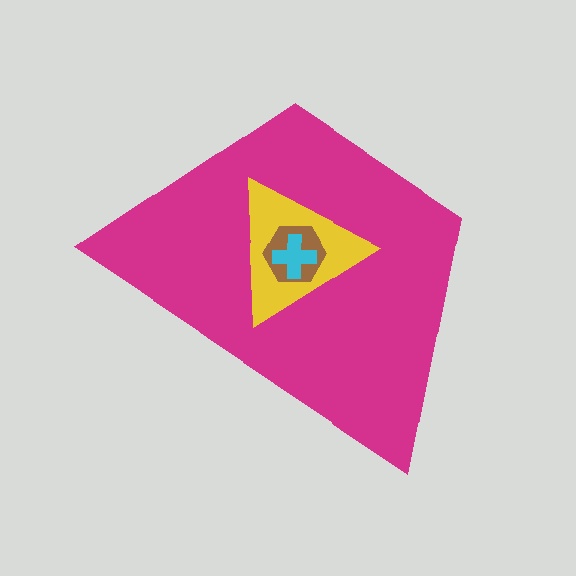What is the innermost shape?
The cyan cross.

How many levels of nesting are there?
4.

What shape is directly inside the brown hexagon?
The cyan cross.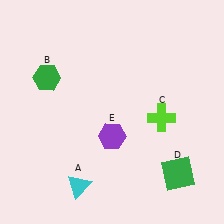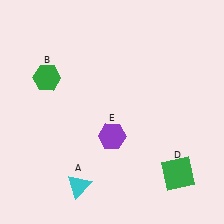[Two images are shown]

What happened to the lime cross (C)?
The lime cross (C) was removed in Image 2. It was in the bottom-right area of Image 1.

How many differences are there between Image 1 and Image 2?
There is 1 difference between the two images.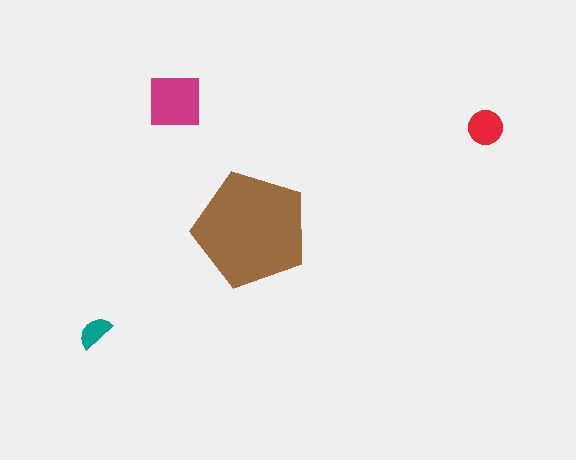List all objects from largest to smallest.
The brown pentagon, the magenta square, the red circle, the teal semicircle.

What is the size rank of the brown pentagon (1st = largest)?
1st.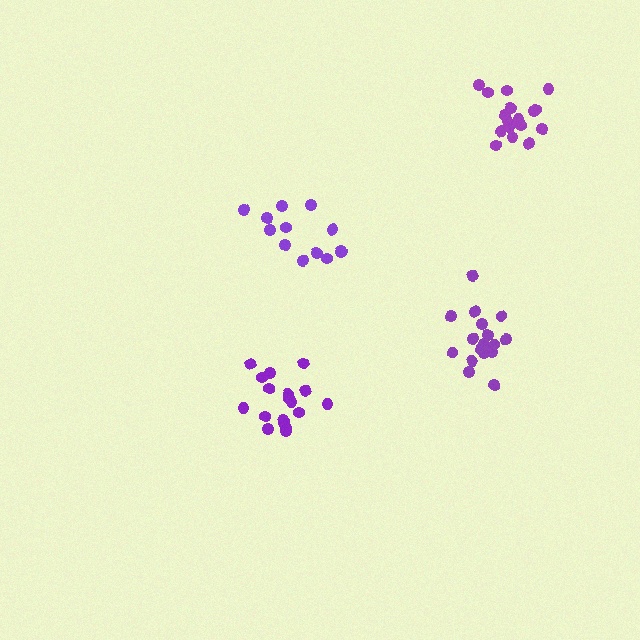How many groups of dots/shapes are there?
There are 4 groups.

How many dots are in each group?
Group 1: 13 dots, Group 2: 17 dots, Group 3: 18 dots, Group 4: 18 dots (66 total).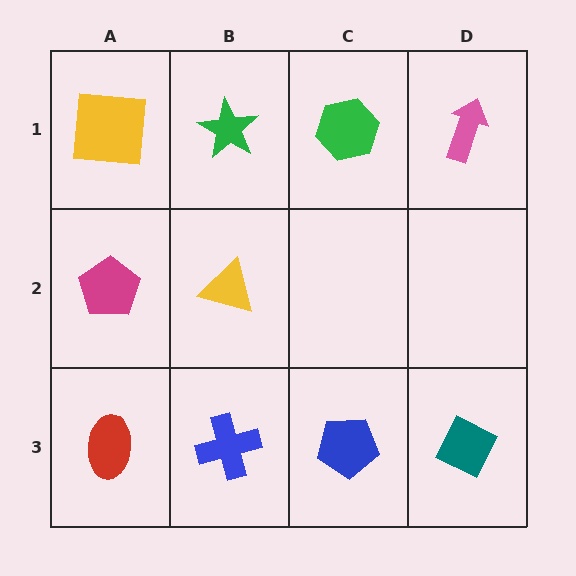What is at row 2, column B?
A yellow triangle.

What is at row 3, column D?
A teal diamond.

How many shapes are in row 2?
2 shapes.